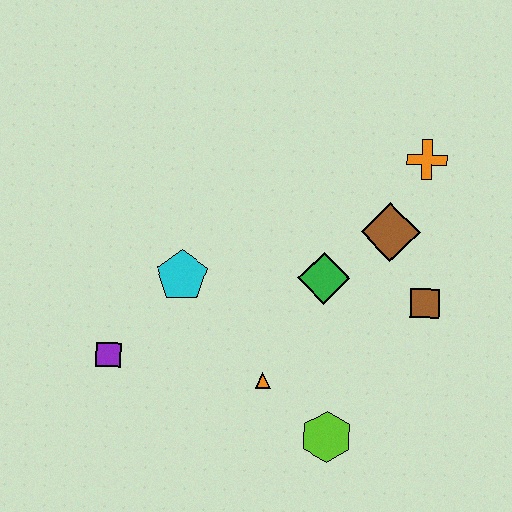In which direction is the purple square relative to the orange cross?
The purple square is to the left of the orange cross.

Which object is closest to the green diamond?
The brown diamond is closest to the green diamond.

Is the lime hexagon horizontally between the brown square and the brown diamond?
No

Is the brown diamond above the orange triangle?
Yes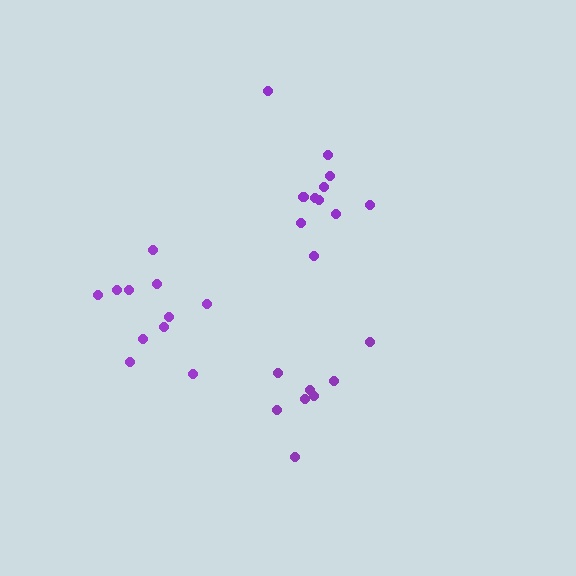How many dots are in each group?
Group 1: 8 dots, Group 2: 11 dots, Group 3: 11 dots (30 total).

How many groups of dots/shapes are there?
There are 3 groups.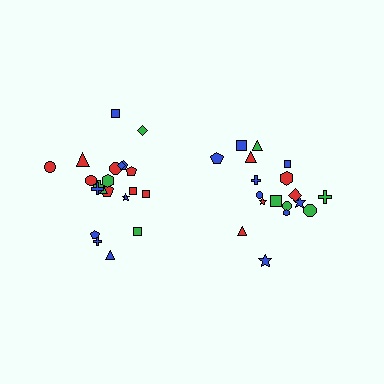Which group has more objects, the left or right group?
The left group.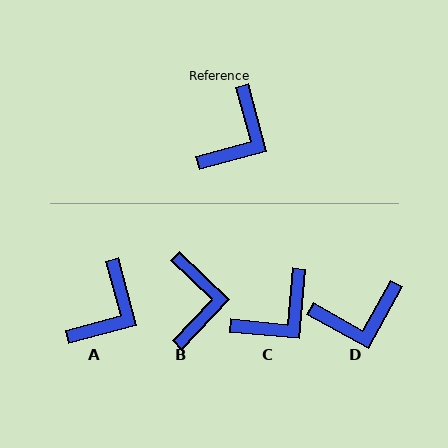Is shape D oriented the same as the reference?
No, it is off by about 44 degrees.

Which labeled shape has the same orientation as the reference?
A.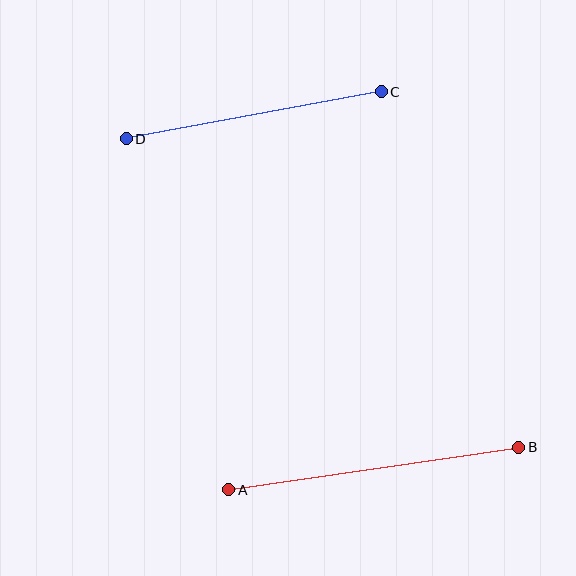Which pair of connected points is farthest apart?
Points A and B are farthest apart.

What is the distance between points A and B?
The distance is approximately 293 pixels.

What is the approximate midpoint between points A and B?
The midpoint is at approximately (374, 469) pixels.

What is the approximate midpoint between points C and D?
The midpoint is at approximately (254, 115) pixels.